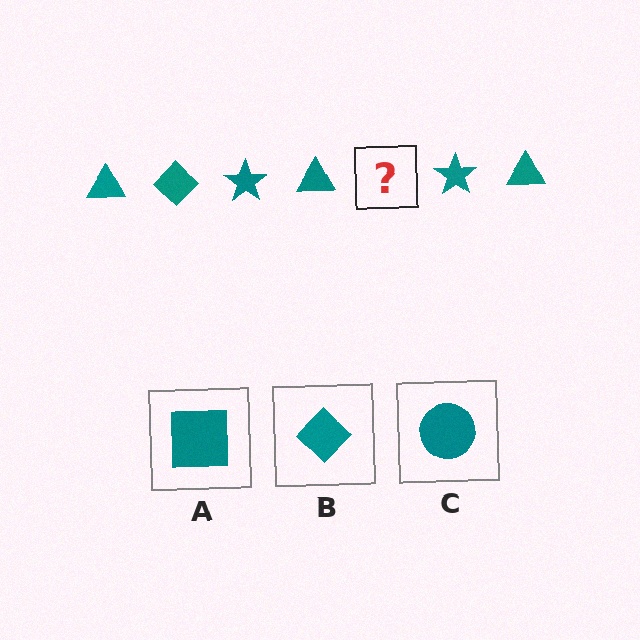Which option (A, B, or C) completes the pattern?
B.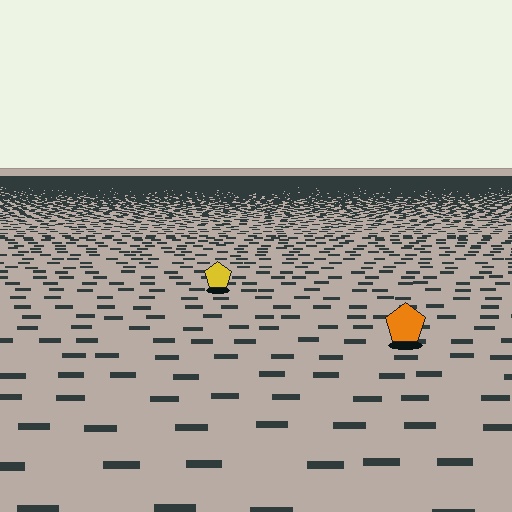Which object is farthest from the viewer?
The yellow pentagon is farthest from the viewer. It appears smaller and the ground texture around it is denser.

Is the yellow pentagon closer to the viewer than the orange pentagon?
No. The orange pentagon is closer — you can tell from the texture gradient: the ground texture is coarser near it.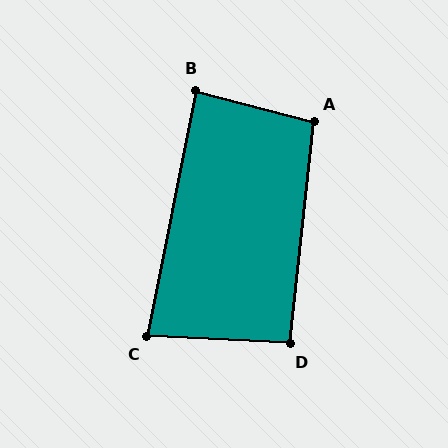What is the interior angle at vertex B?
Approximately 87 degrees (approximately right).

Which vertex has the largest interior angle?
A, at approximately 99 degrees.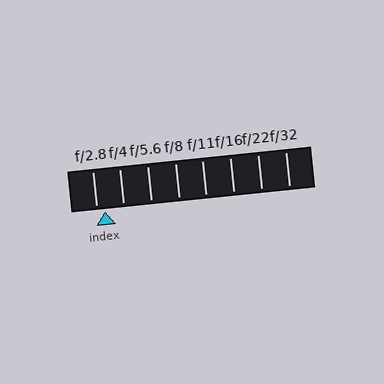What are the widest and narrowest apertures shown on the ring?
The widest aperture shown is f/2.8 and the narrowest is f/32.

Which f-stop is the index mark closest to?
The index mark is closest to f/2.8.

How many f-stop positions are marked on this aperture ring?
There are 8 f-stop positions marked.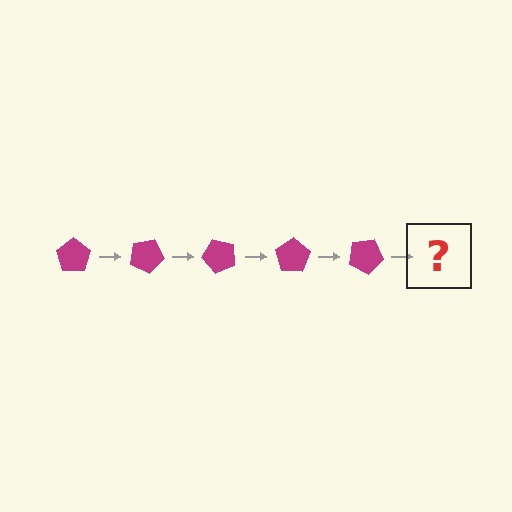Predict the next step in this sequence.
The next step is a magenta pentagon rotated 125 degrees.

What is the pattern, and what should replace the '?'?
The pattern is that the pentagon rotates 25 degrees each step. The '?' should be a magenta pentagon rotated 125 degrees.